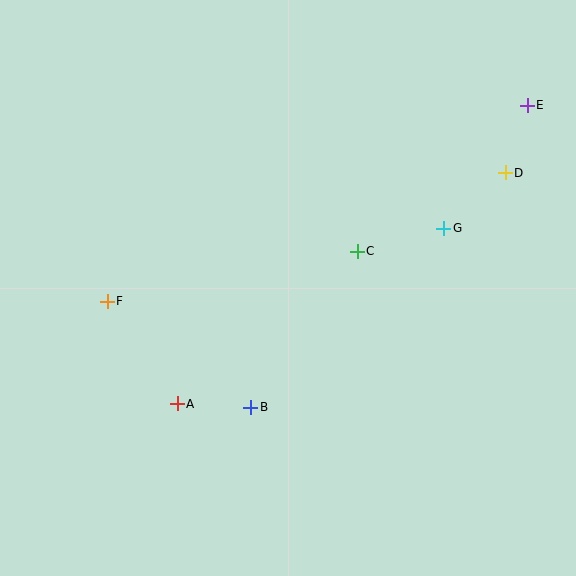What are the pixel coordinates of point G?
Point G is at (444, 228).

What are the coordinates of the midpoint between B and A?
The midpoint between B and A is at (214, 405).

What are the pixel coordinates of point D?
Point D is at (505, 173).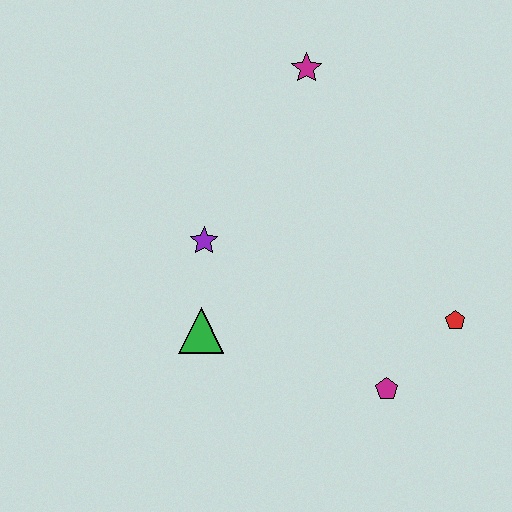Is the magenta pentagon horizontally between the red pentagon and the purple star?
Yes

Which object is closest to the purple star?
The green triangle is closest to the purple star.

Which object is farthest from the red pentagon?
The magenta star is farthest from the red pentagon.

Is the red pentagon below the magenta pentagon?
No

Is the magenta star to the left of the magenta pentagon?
Yes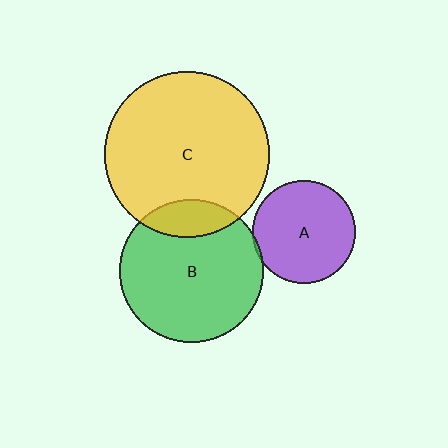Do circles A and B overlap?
Yes.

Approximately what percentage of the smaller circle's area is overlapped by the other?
Approximately 5%.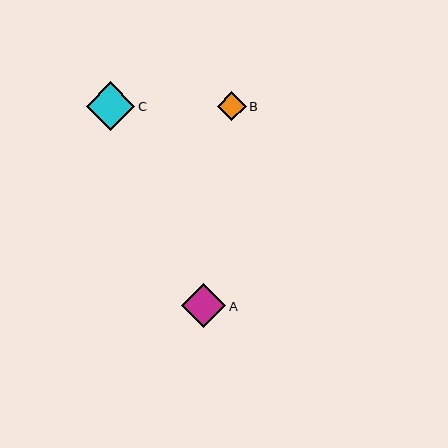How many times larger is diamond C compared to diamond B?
Diamond C is approximately 1.7 times the size of diamond B.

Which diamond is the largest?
Diamond C is the largest with a size of approximately 49 pixels.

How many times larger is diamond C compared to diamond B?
Diamond C is approximately 1.7 times the size of diamond B.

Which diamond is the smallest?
Diamond B is the smallest with a size of approximately 28 pixels.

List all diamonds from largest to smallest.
From largest to smallest: C, A, B.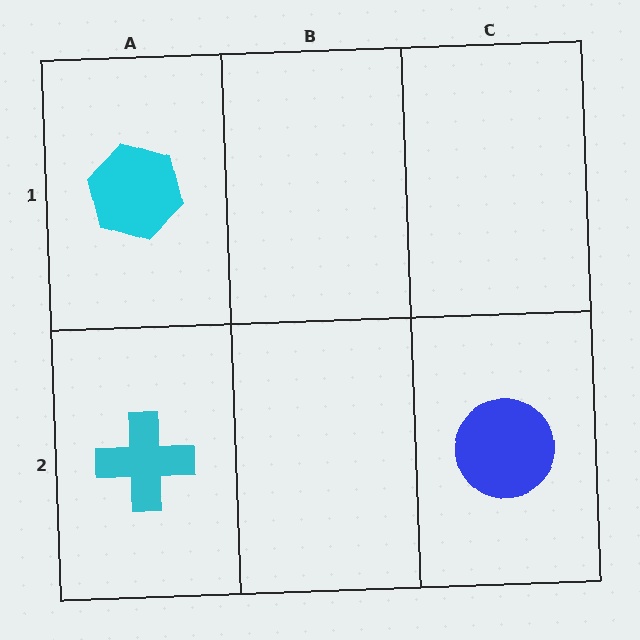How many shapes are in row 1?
1 shape.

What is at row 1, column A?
A cyan hexagon.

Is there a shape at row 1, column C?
No, that cell is empty.